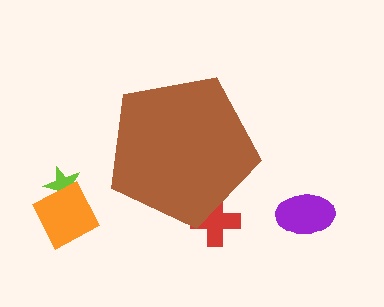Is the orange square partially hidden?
No, the orange square is fully visible.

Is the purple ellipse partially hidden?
No, the purple ellipse is fully visible.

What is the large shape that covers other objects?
A brown pentagon.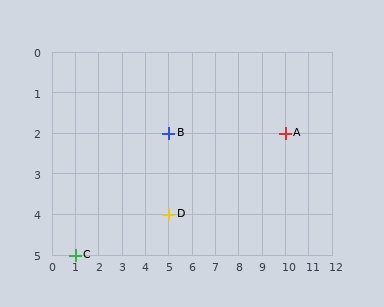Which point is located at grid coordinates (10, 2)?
Point A is at (10, 2).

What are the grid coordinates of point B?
Point B is at grid coordinates (5, 2).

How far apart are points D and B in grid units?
Points D and B are 2 rows apart.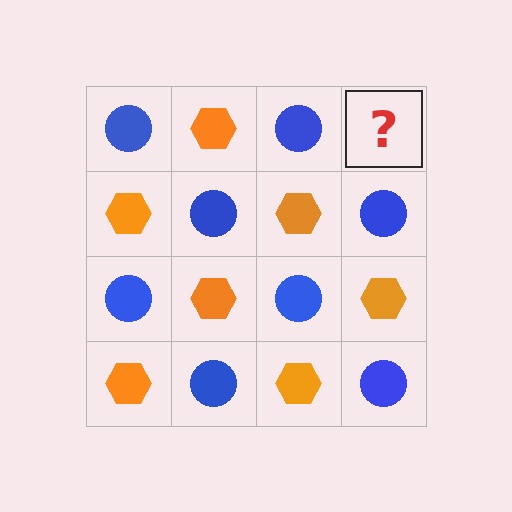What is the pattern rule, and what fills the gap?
The rule is that it alternates blue circle and orange hexagon in a checkerboard pattern. The gap should be filled with an orange hexagon.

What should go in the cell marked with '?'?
The missing cell should contain an orange hexagon.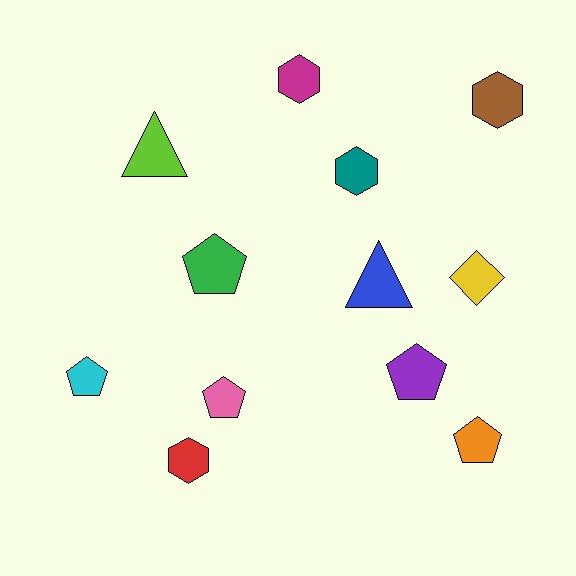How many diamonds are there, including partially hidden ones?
There is 1 diamond.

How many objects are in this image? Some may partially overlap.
There are 12 objects.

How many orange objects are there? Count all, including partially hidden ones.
There is 1 orange object.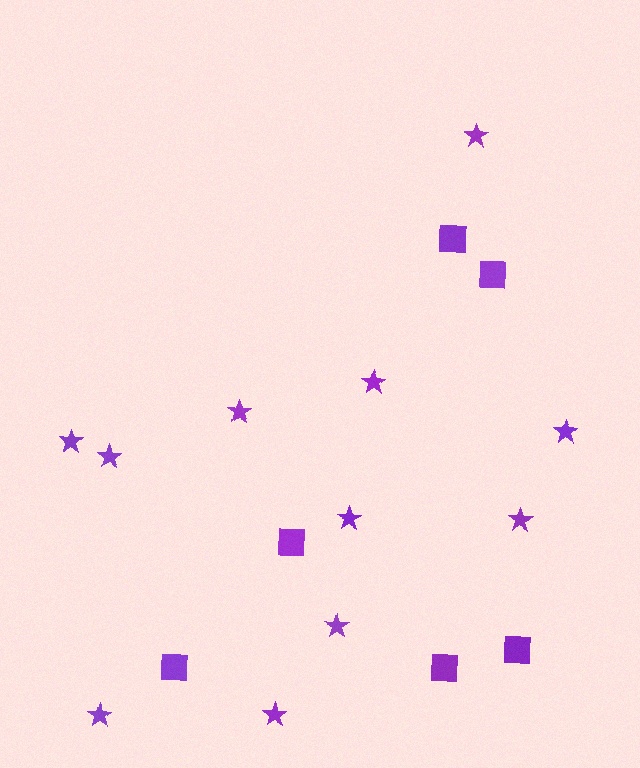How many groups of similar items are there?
There are 2 groups: one group of stars (11) and one group of squares (6).